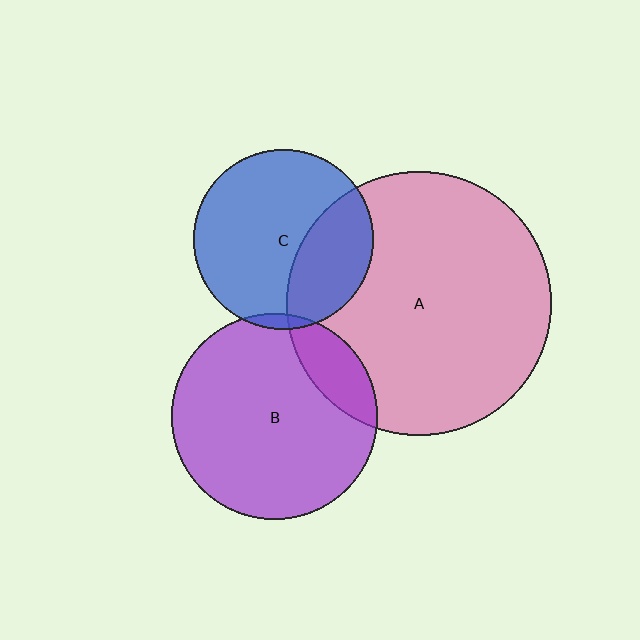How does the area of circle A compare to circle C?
Approximately 2.2 times.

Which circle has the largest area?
Circle A (pink).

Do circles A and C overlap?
Yes.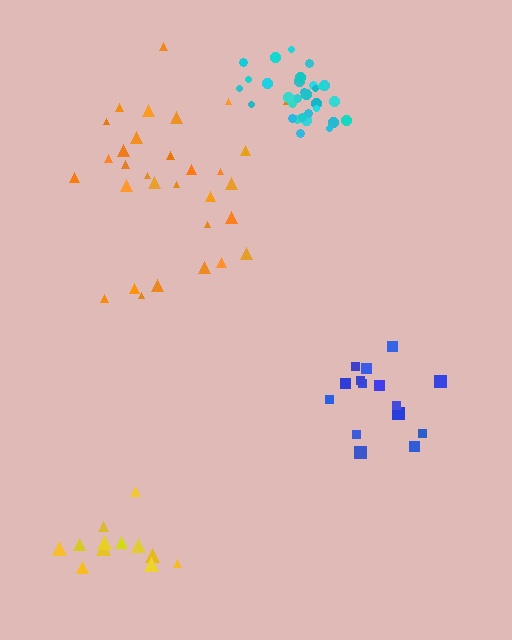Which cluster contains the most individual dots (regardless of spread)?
Cyan (33).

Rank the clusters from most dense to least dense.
cyan, blue, yellow, orange.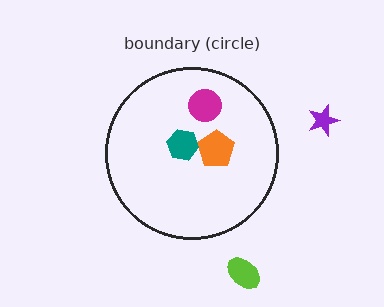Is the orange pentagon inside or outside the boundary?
Inside.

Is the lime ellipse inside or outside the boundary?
Outside.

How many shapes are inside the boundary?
3 inside, 2 outside.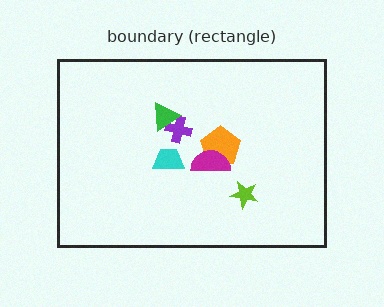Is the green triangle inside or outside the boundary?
Inside.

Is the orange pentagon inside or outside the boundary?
Inside.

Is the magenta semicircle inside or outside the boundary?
Inside.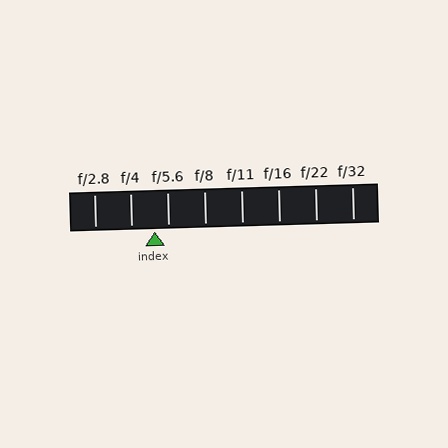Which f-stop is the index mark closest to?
The index mark is closest to f/5.6.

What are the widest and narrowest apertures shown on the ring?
The widest aperture shown is f/2.8 and the narrowest is f/32.